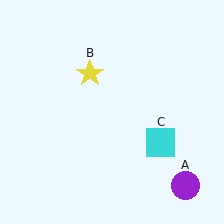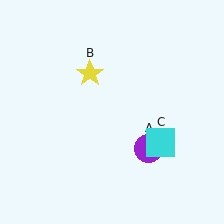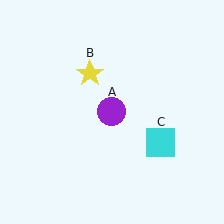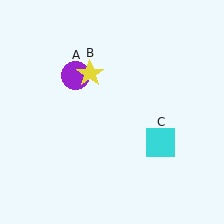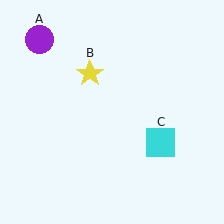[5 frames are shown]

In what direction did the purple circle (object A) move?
The purple circle (object A) moved up and to the left.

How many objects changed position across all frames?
1 object changed position: purple circle (object A).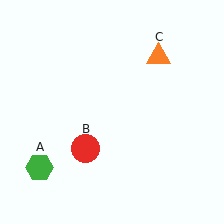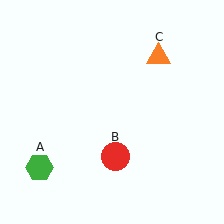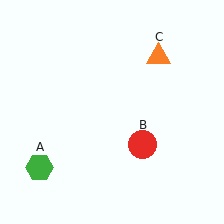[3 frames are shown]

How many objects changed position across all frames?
1 object changed position: red circle (object B).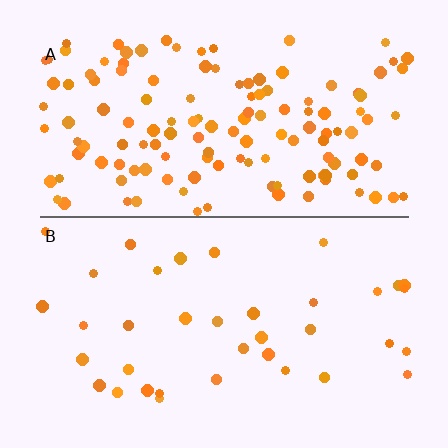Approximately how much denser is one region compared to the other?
Approximately 3.6× — region A over region B.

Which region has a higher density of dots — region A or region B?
A (the top).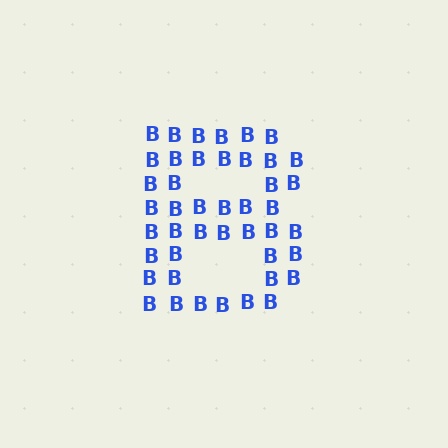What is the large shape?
The large shape is the letter B.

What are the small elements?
The small elements are letter B's.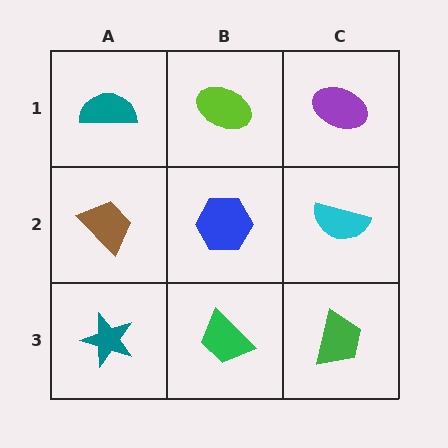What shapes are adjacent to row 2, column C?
A purple ellipse (row 1, column C), a green trapezoid (row 3, column C), a blue hexagon (row 2, column B).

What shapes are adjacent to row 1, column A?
A brown trapezoid (row 2, column A), a lime ellipse (row 1, column B).